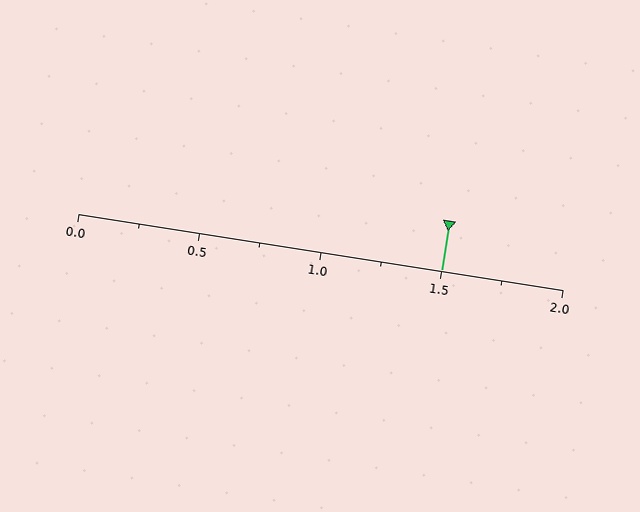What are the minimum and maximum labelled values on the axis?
The axis runs from 0.0 to 2.0.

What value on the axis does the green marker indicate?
The marker indicates approximately 1.5.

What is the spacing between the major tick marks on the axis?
The major ticks are spaced 0.5 apart.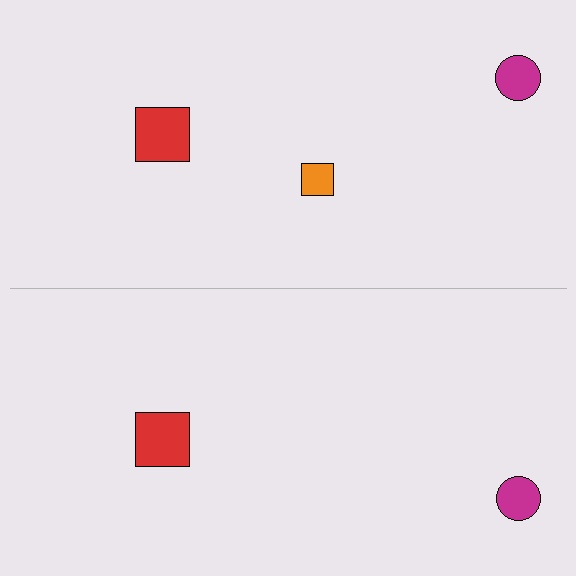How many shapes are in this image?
There are 5 shapes in this image.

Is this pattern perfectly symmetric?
No, the pattern is not perfectly symmetric. A orange square is missing from the bottom side.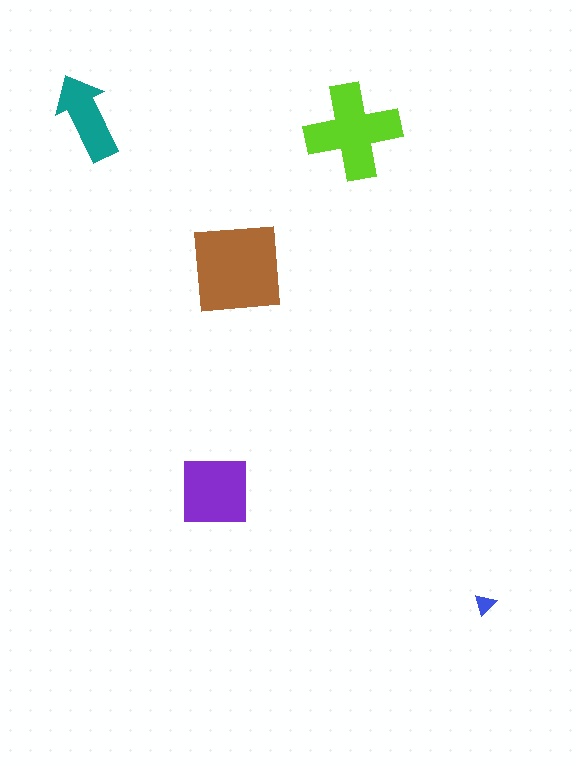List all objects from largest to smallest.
The brown square, the lime cross, the purple square, the teal arrow, the blue triangle.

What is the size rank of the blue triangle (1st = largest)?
5th.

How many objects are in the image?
There are 5 objects in the image.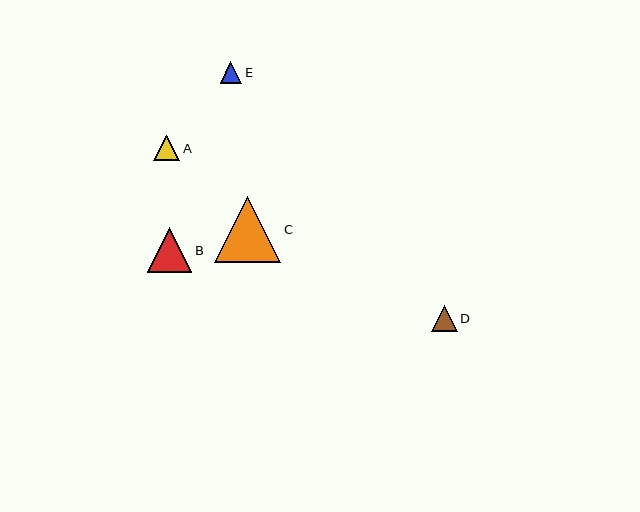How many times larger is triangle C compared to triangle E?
Triangle C is approximately 3.1 times the size of triangle E.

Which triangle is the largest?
Triangle C is the largest with a size of approximately 66 pixels.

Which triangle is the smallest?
Triangle E is the smallest with a size of approximately 21 pixels.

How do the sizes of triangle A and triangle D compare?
Triangle A and triangle D are approximately the same size.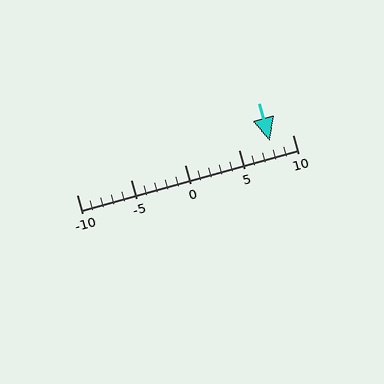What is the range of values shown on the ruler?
The ruler shows values from -10 to 10.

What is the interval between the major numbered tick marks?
The major tick marks are spaced 5 units apart.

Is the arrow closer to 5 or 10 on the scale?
The arrow is closer to 10.